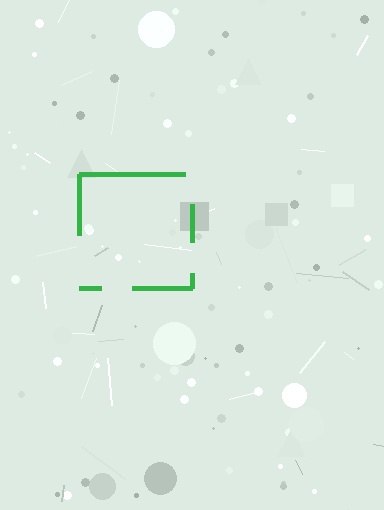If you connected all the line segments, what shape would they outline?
They would outline a square.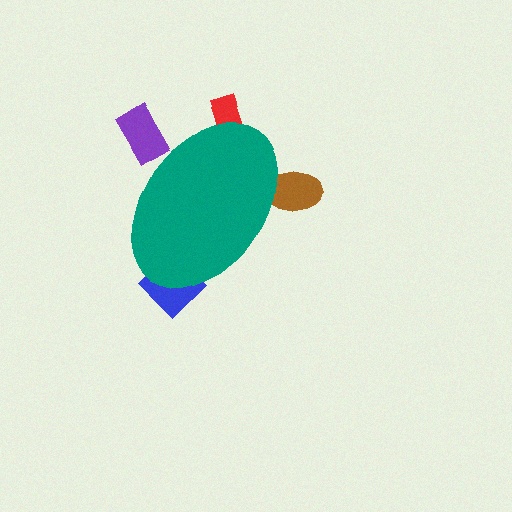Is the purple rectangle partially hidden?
Yes, the purple rectangle is partially hidden behind the teal ellipse.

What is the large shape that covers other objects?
A teal ellipse.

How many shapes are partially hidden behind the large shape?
4 shapes are partially hidden.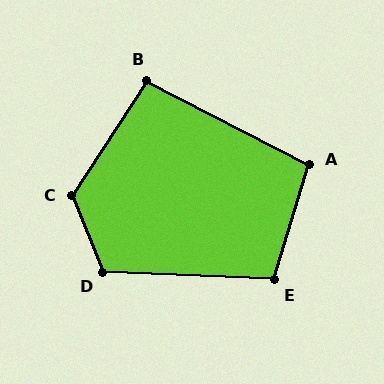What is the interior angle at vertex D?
Approximately 114 degrees (obtuse).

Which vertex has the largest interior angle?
C, at approximately 125 degrees.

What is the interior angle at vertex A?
Approximately 101 degrees (obtuse).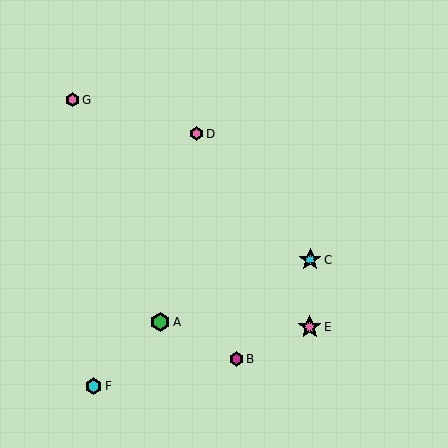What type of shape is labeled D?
Shape D is a pink hexagon.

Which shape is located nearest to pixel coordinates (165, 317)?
The green hexagon (labeled A) at (160, 322) is nearest to that location.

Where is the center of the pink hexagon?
The center of the pink hexagon is at (72, 100).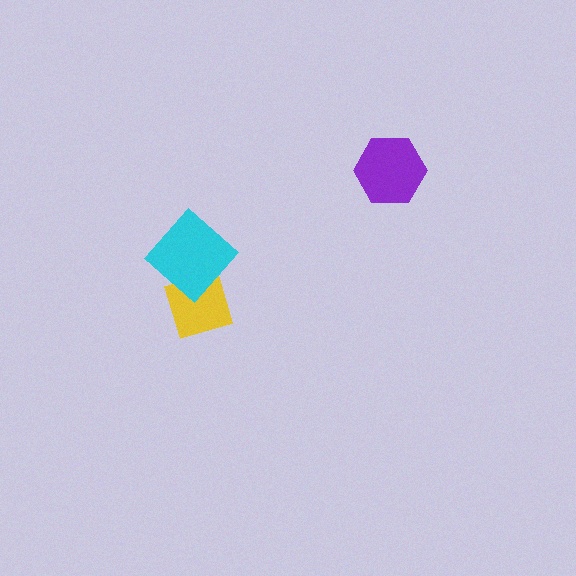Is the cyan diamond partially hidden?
No, no other shape covers it.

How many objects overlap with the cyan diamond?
1 object overlaps with the cyan diamond.